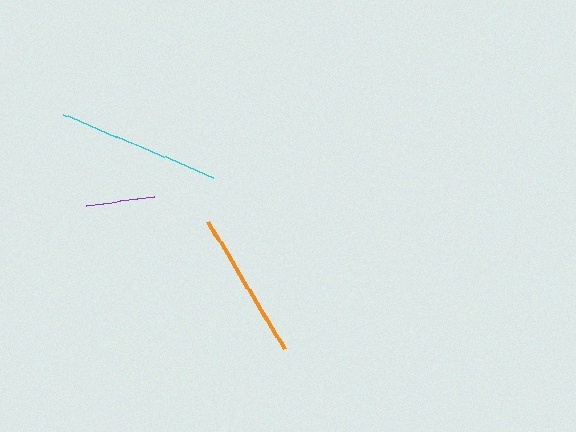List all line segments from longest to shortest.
From longest to shortest: cyan, orange, purple.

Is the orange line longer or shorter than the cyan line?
The cyan line is longer than the orange line.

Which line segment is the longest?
The cyan line is the longest at approximately 163 pixels.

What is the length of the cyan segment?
The cyan segment is approximately 163 pixels long.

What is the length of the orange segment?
The orange segment is approximately 149 pixels long.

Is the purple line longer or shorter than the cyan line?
The cyan line is longer than the purple line.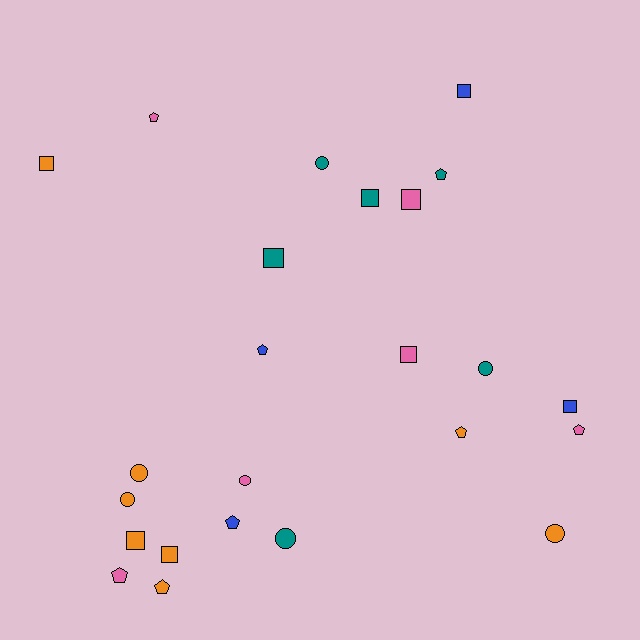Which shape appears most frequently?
Square, with 9 objects.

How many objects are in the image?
There are 24 objects.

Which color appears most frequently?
Orange, with 8 objects.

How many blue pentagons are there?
There are 2 blue pentagons.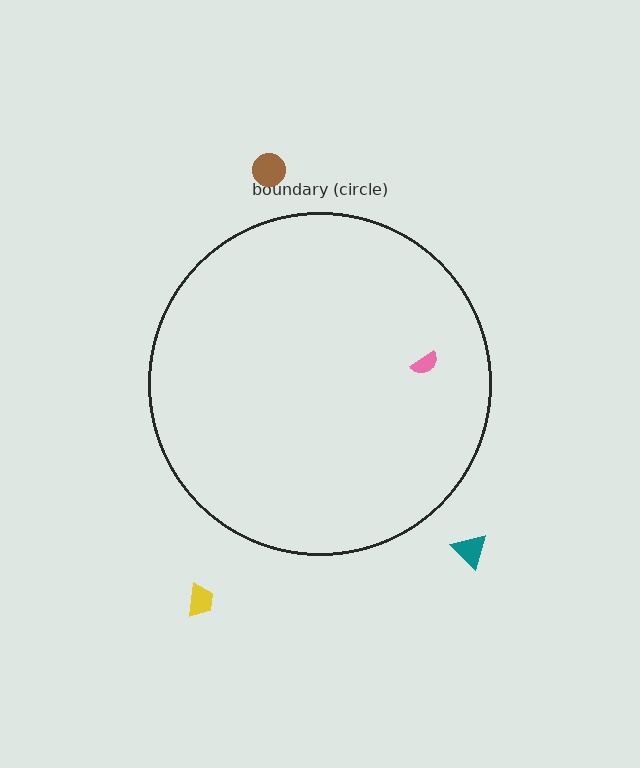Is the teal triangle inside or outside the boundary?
Outside.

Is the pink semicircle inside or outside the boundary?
Inside.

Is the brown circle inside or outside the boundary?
Outside.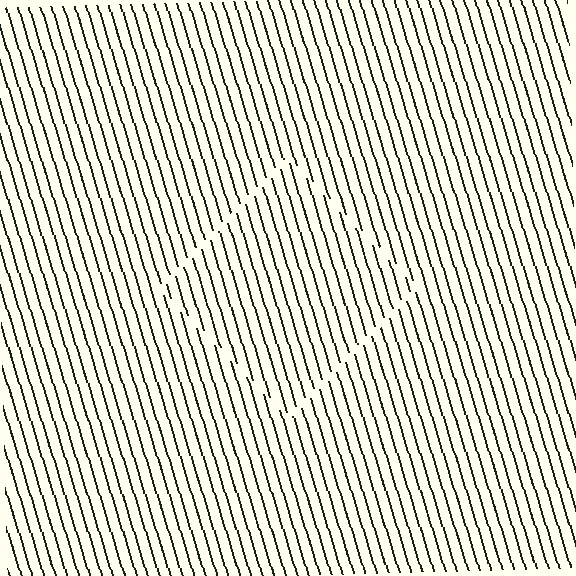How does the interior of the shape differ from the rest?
The interior of the shape contains the same grating, shifted by half a period — the contour is defined by the phase discontinuity where line-ends from the inner and outer gratings abut.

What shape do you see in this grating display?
An illusory square. The interior of the shape contains the same grating, shifted by half a period — the contour is defined by the phase discontinuity where line-ends from the inner and outer gratings abut.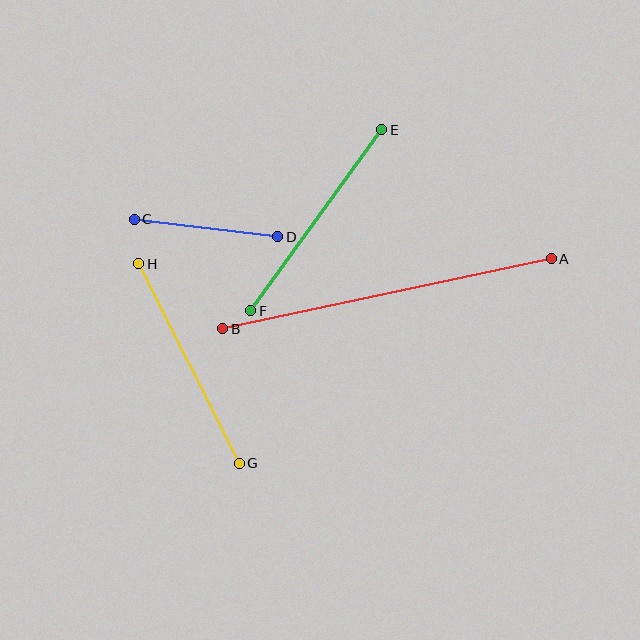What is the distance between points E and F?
The distance is approximately 224 pixels.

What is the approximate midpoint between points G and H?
The midpoint is at approximately (189, 363) pixels.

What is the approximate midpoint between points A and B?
The midpoint is at approximately (387, 294) pixels.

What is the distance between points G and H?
The distance is approximately 223 pixels.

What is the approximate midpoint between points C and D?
The midpoint is at approximately (206, 228) pixels.